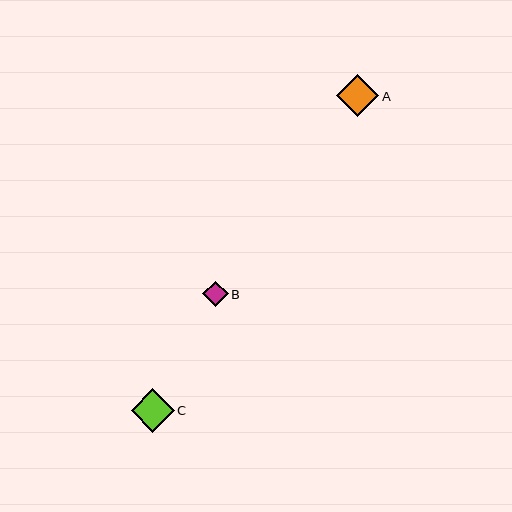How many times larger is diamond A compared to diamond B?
Diamond A is approximately 1.6 times the size of diamond B.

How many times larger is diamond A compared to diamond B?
Diamond A is approximately 1.6 times the size of diamond B.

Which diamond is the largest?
Diamond C is the largest with a size of approximately 43 pixels.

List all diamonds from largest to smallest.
From largest to smallest: C, A, B.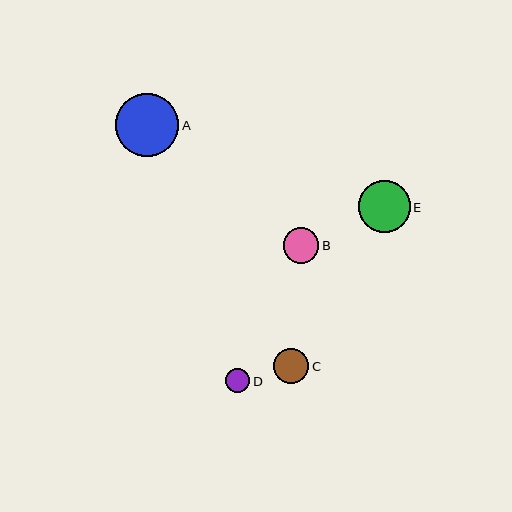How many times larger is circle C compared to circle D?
Circle C is approximately 1.4 times the size of circle D.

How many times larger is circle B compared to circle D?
Circle B is approximately 1.4 times the size of circle D.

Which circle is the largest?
Circle A is the largest with a size of approximately 63 pixels.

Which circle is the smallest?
Circle D is the smallest with a size of approximately 24 pixels.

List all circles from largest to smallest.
From largest to smallest: A, E, B, C, D.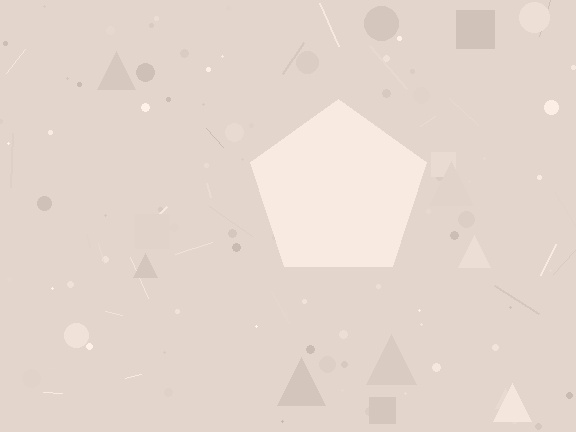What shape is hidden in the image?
A pentagon is hidden in the image.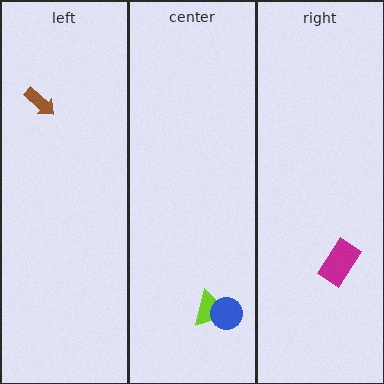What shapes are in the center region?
The lime triangle, the blue circle.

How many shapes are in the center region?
2.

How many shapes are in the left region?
1.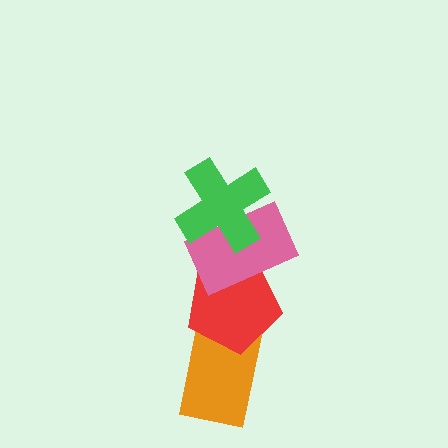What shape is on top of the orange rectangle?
The red pentagon is on top of the orange rectangle.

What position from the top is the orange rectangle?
The orange rectangle is 4th from the top.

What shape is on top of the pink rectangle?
The green cross is on top of the pink rectangle.